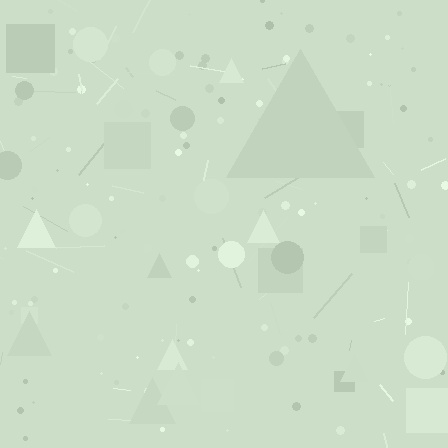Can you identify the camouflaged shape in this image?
The camouflaged shape is a triangle.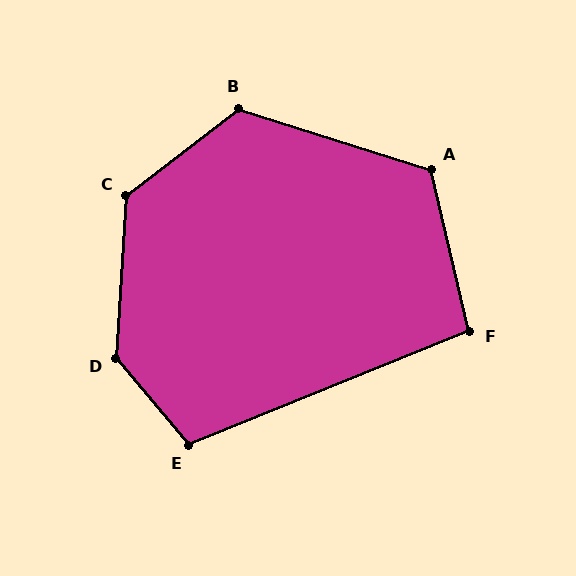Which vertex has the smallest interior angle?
F, at approximately 99 degrees.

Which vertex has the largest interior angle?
D, at approximately 136 degrees.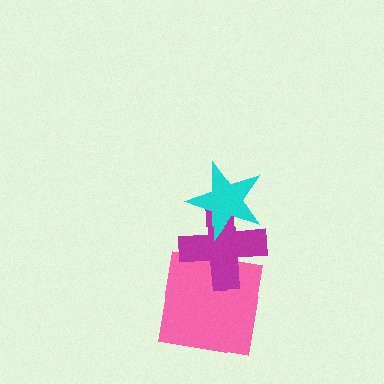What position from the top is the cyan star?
The cyan star is 1st from the top.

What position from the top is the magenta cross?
The magenta cross is 2nd from the top.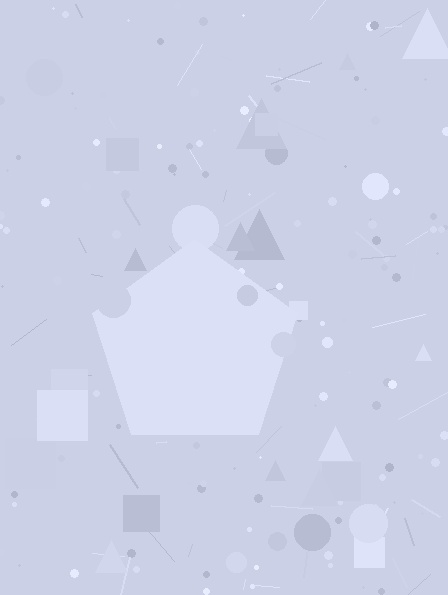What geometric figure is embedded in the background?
A pentagon is embedded in the background.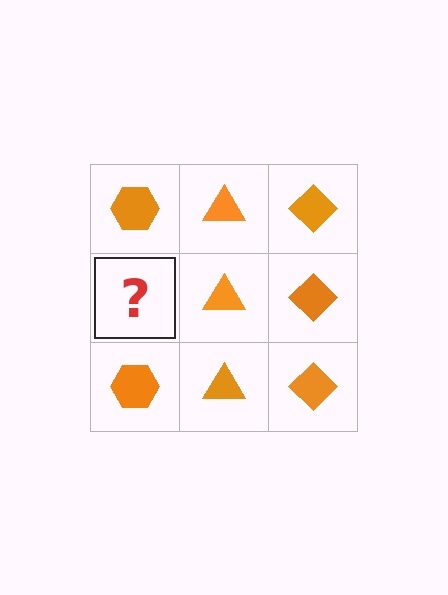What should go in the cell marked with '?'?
The missing cell should contain an orange hexagon.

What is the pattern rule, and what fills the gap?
The rule is that each column has a consistent shape. The gap should be filled with an orange hexagon.